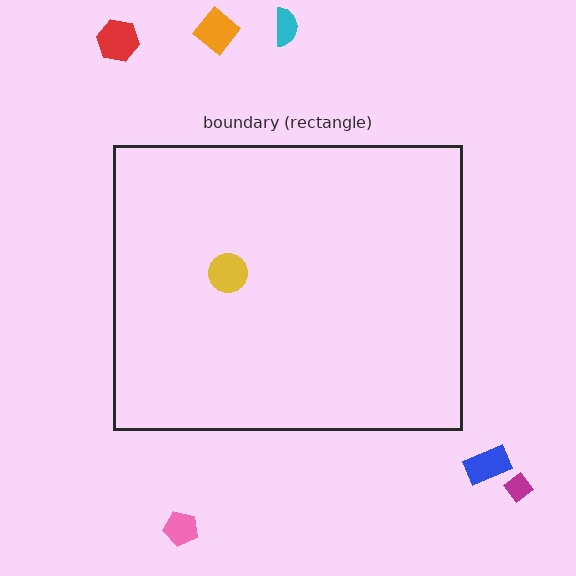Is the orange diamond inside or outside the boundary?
Outside.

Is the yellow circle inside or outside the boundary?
Inside.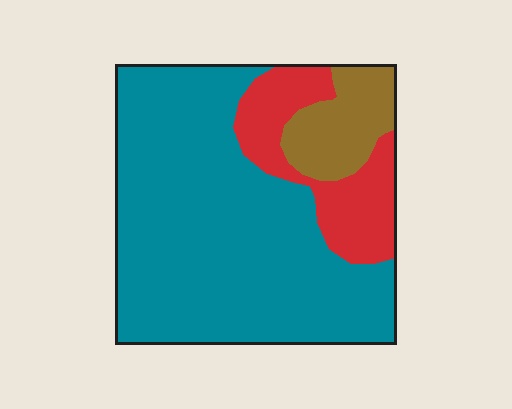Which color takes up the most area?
Teal, at roughly 70%.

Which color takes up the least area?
Brown, at roughly 10%.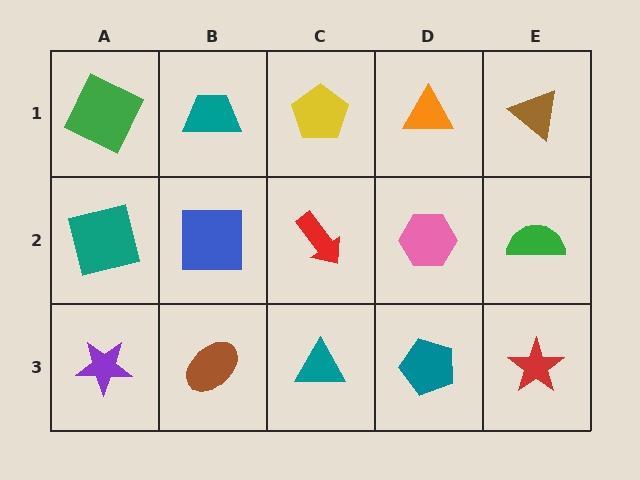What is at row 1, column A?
A green square.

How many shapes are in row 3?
5 shapes.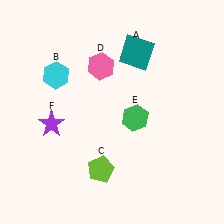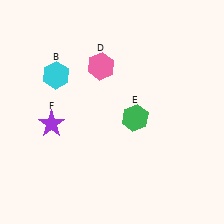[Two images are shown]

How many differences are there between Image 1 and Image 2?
There are 2 differences between the two images.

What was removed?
The teal square (A), the lime pentagon (C) were removed in Image 2.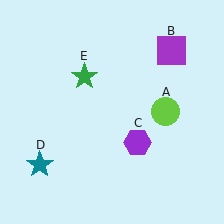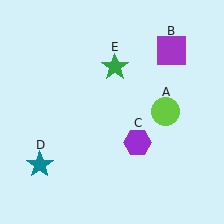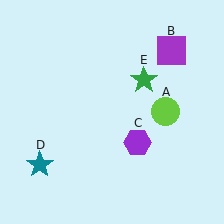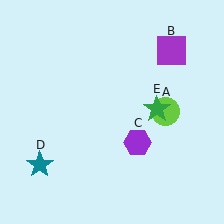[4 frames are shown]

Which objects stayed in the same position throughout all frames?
Lime circle (object A) and purple square (object B) and purple hexagon (object C) and teal star (object D) remained stationary.